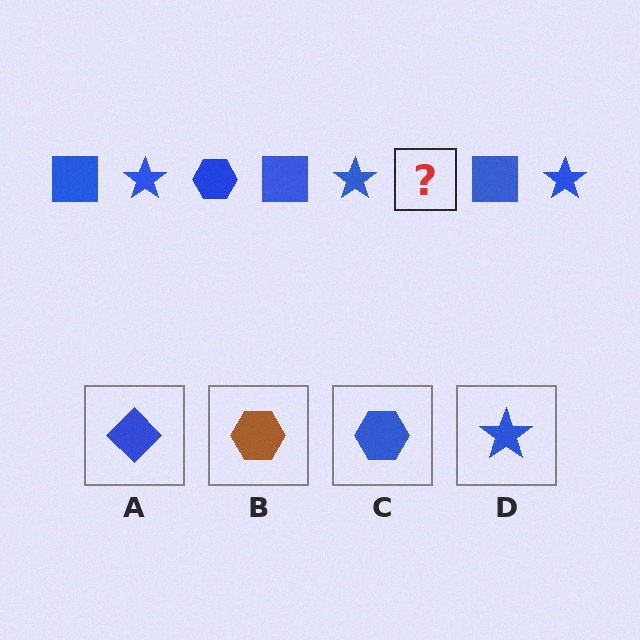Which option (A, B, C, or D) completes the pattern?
C.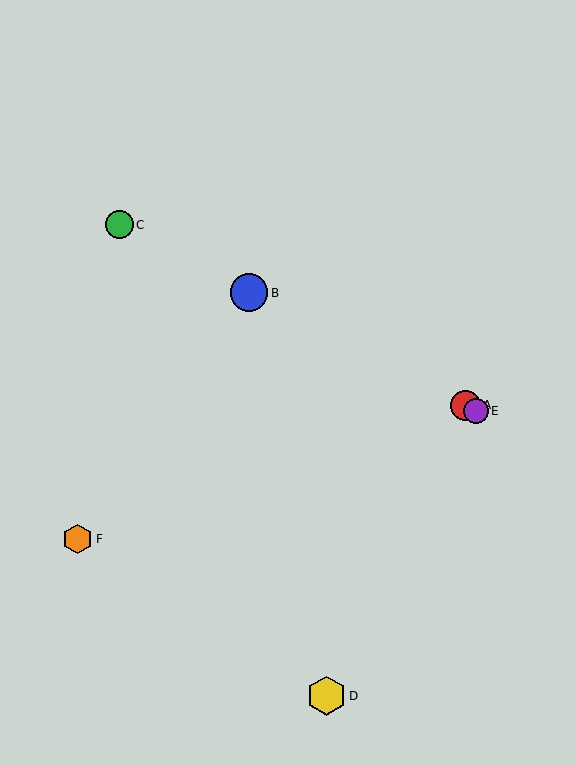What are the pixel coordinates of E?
Object E is at (476, 411).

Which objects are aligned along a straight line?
Objects A, B, C, E are aligned along a straight line.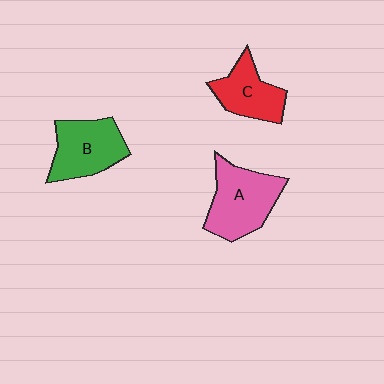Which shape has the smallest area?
Shape C (red).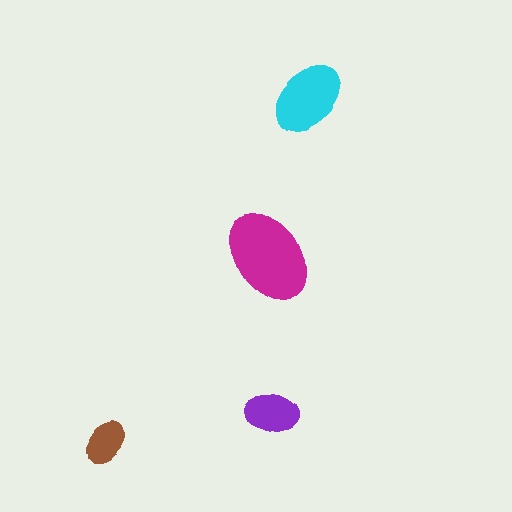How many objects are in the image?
There are 4 objects in the image.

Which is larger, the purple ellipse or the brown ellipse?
The purple one.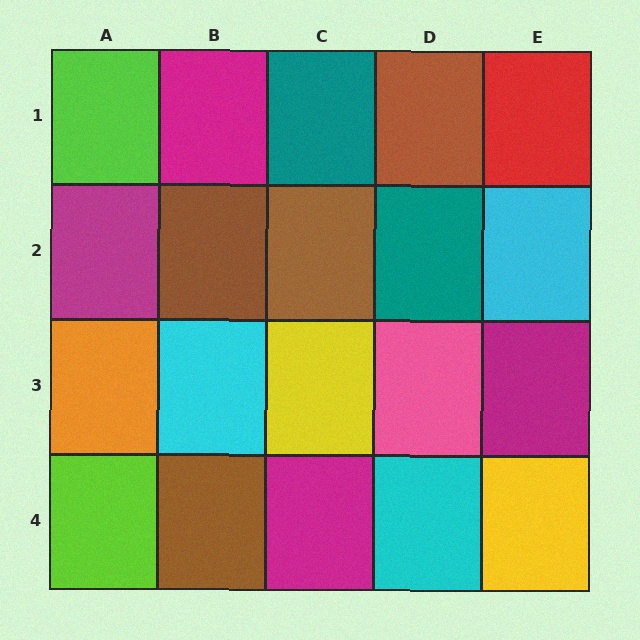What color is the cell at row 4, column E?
Yellow.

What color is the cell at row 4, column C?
Magenta.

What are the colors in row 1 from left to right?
Lime, magenta, teal, brown, red.